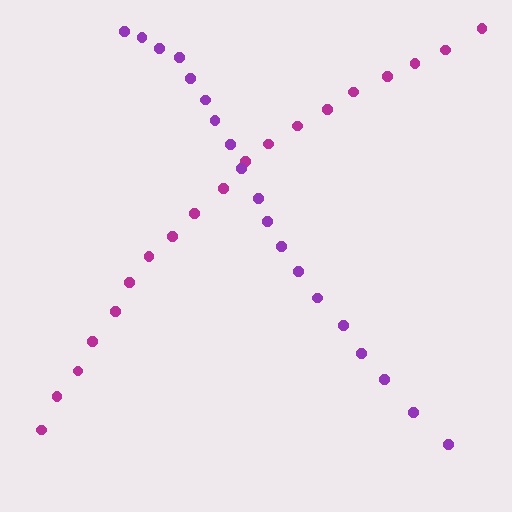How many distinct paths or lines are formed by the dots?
There are 2 distinct paths.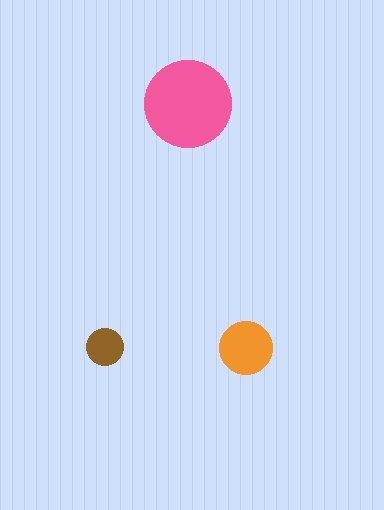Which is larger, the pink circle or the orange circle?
The pink one.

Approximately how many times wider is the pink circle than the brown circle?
About 2.5 times wider.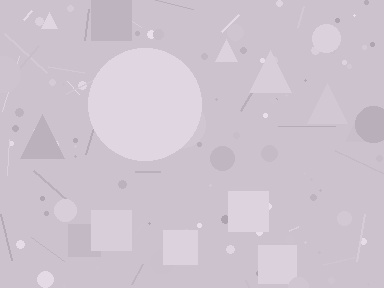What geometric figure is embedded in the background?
A circle is embedded in the background.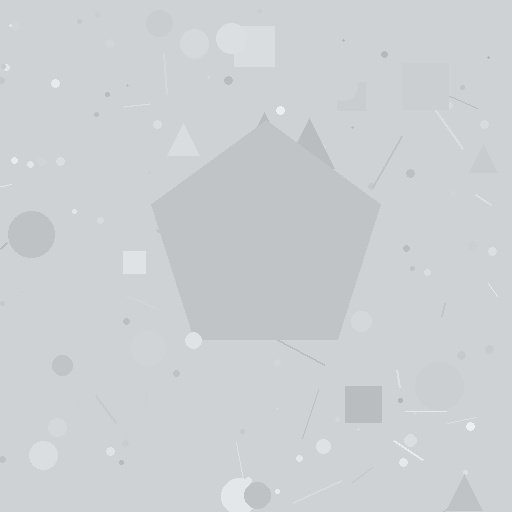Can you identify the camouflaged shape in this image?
The camouflaged shape is a pentagon.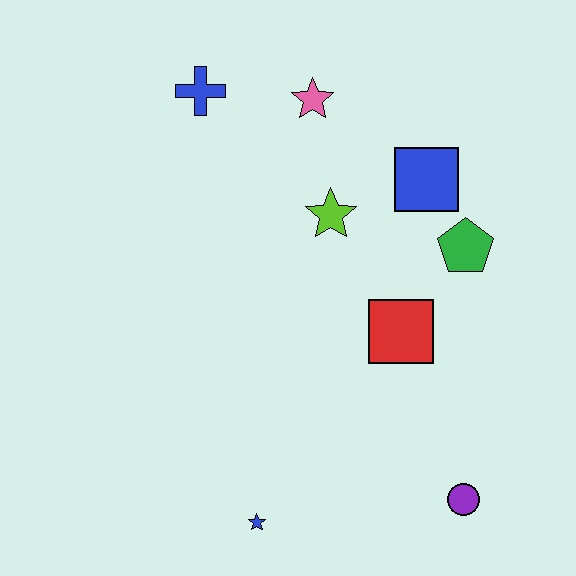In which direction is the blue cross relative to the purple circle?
The blue cross is above the purple circle.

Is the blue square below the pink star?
Yes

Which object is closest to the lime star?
The blue square is closest to the lime star.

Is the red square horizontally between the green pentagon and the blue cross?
Yes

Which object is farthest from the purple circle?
The blue cross is farthest from the purple circle.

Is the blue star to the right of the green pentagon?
No